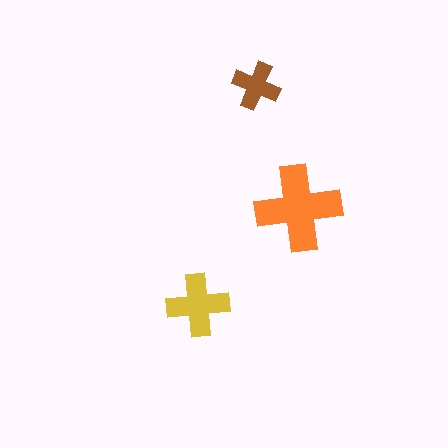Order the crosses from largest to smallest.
the orange one, the yellow one, the brown one.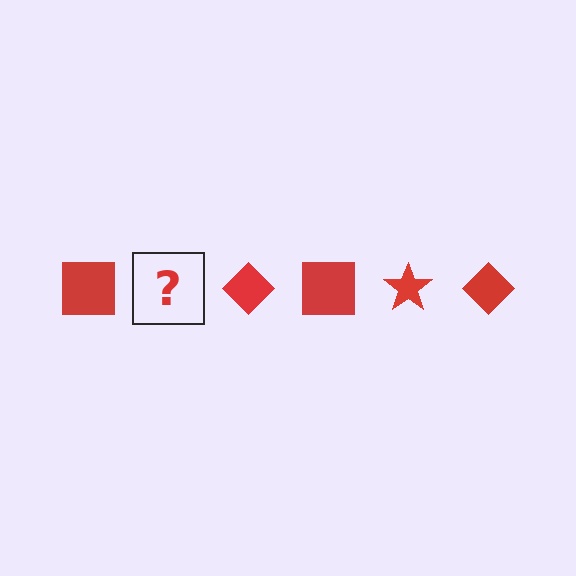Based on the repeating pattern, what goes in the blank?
The blank should be a red star.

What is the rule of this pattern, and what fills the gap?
The rule is that the pattern cycles through square, star, diamond shapes in red. The gap should be filled with a red star.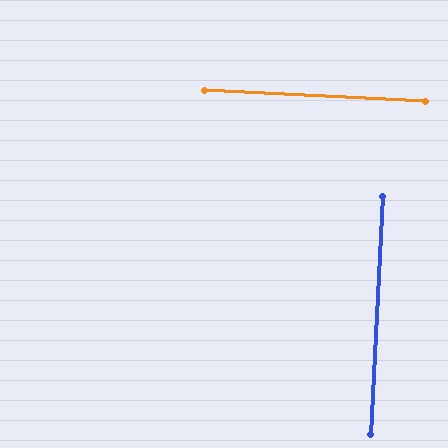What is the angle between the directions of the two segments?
Approximately 90 degrees.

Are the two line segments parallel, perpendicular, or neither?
Perpendicular — they meet at approximately 90°.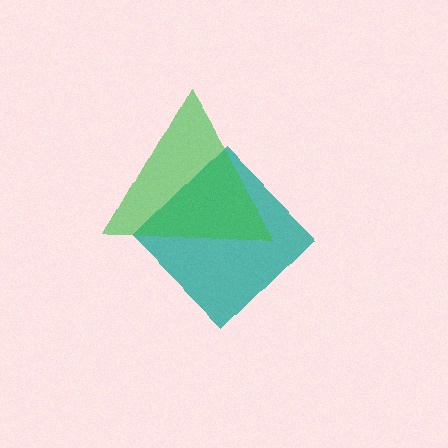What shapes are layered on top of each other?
The layered shapes are: a teal diamond, a green triangle.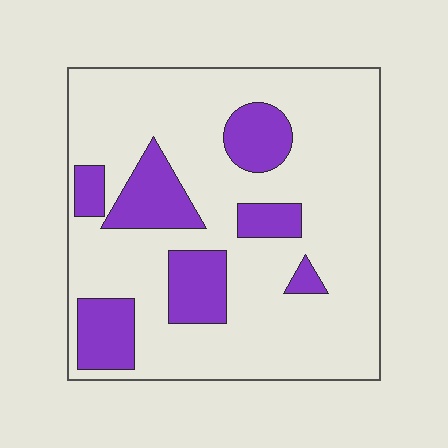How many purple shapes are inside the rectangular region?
7.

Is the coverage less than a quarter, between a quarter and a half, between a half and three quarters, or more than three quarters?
Less than a quarter.